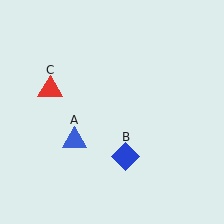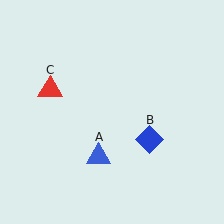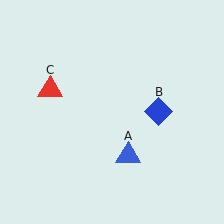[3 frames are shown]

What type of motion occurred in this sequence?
The blue triangle (object A), blue diamond (object B) rotated counterclockwise around the center of the scene.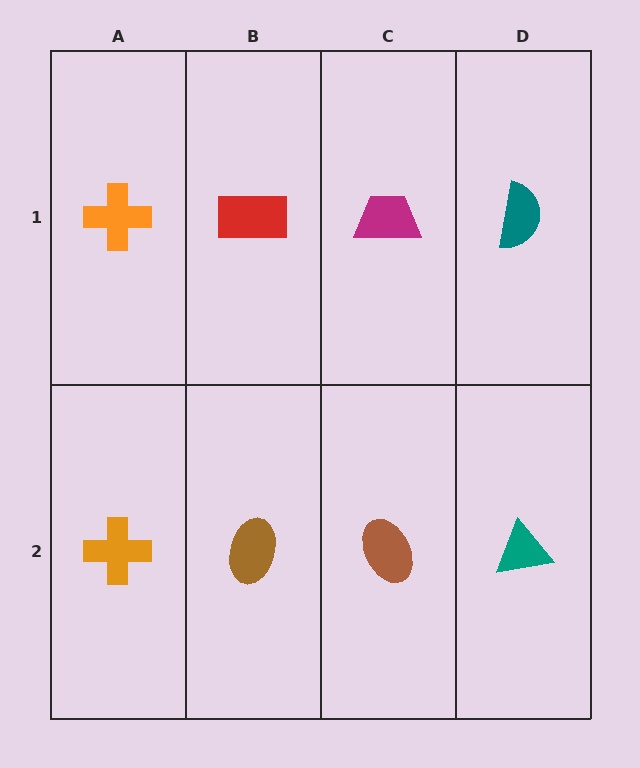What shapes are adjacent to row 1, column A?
An orange cross (row 2, column A), a red rectangle (row 1, column B).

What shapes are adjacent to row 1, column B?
A brown ellipse (row 2, column B), an orange cross (row 1, column A), a magenta trapezoid (row 1, column C).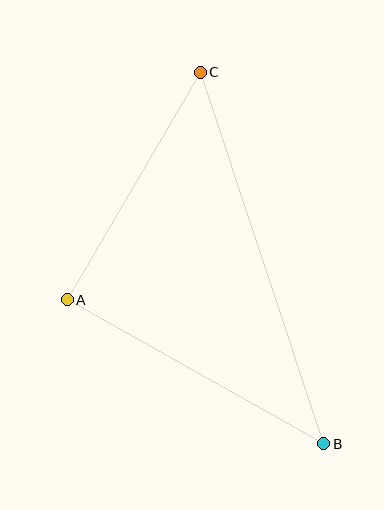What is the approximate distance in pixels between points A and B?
The distance between A and B is approximately 294 pixels.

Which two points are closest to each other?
Points A and C are closest to each other.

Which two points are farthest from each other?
Points B and C are farthest from each other.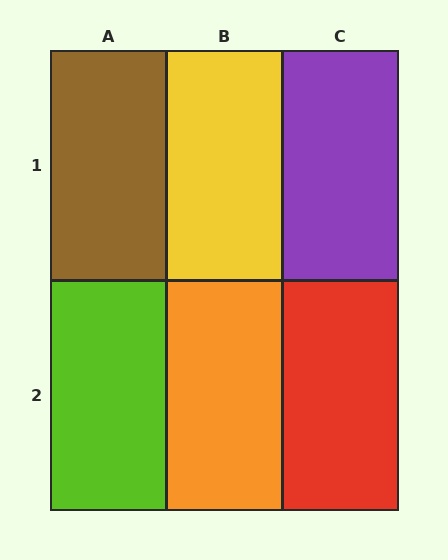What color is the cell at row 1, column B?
Yellow.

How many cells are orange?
1 cell is orange.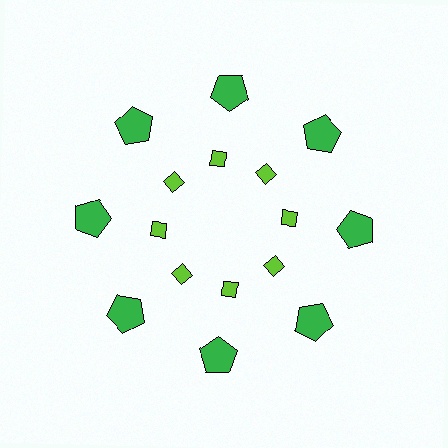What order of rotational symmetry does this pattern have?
This pattern has 8-fold rotational symmetry.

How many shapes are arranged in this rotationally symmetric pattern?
There are 16 shapes, arranged in 8 groups of 2.